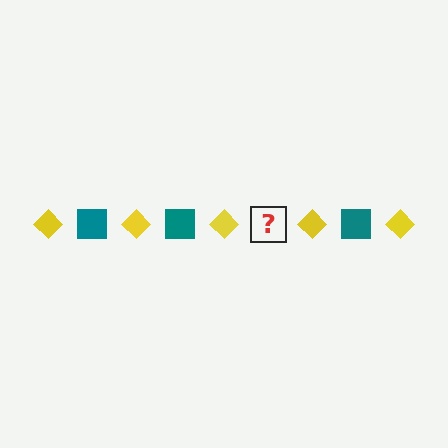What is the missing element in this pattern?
The missing element is a teal square.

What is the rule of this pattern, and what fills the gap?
The rule is that the pattern alternates between yellow diamond and teal square. The gap should be filled with a teal square.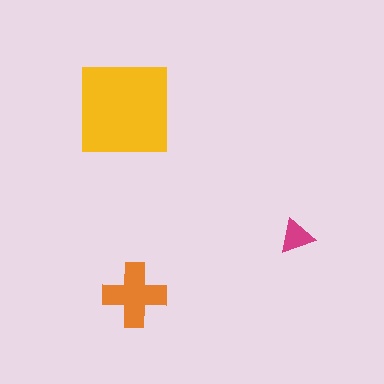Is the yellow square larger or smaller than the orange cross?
Larger.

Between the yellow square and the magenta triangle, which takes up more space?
The yellow square.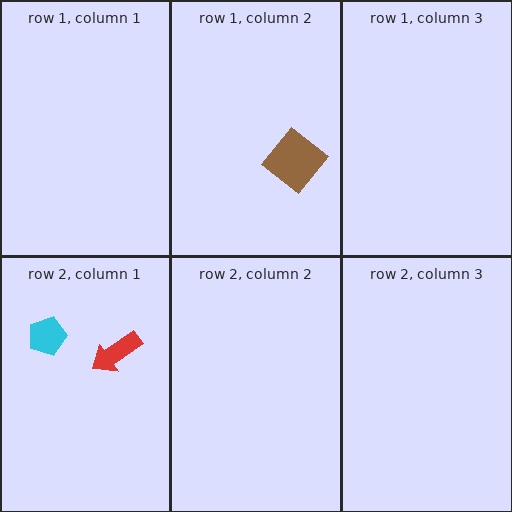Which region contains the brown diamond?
The row 1, column 2 region.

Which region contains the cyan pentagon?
The row 2, column 1 region.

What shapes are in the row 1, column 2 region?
The brown diamond.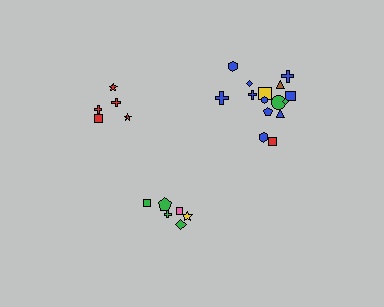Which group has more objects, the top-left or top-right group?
The top-right group.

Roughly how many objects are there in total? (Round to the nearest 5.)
Roughly 25 objects in total.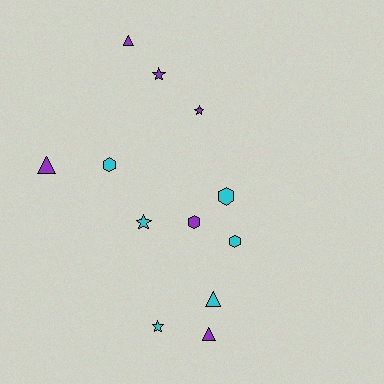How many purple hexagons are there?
There is 1 purple hexagon.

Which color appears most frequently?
Cyan, with 6 objects.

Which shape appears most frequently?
Star, with 4 objects.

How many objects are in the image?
There are 12 objects.